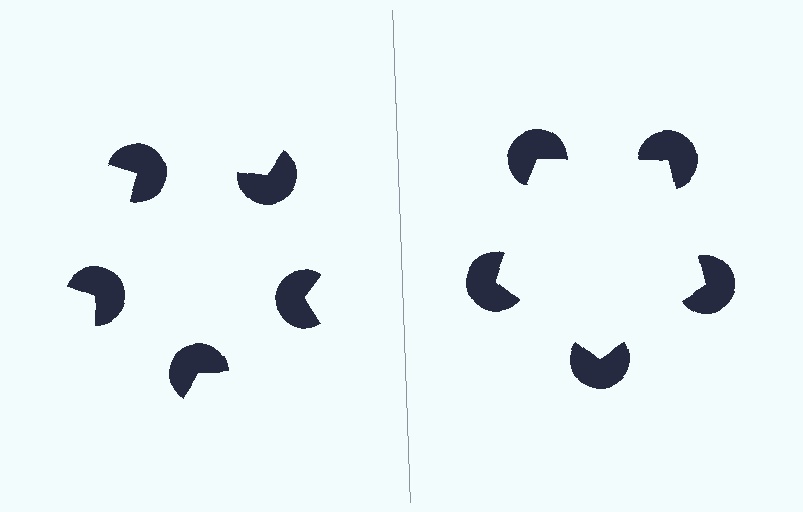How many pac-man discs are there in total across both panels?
10 — 5 on each side.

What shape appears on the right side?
An illusory pentagon.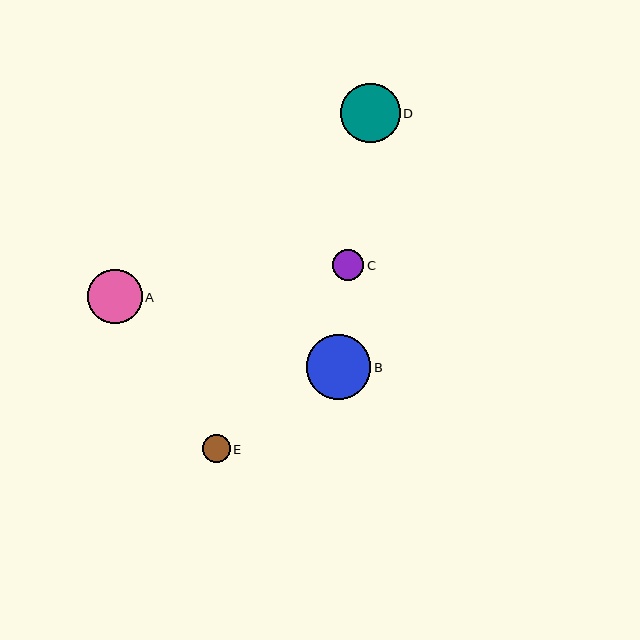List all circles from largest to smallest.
From largest to smallest: B, D, A, C, E.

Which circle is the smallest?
Circle E is the smallest with a size of approximately 28 pixels.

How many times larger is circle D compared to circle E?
Circle D is approximately 2.1 times the size of circle E.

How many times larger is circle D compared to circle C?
Circle D is approximately 1.9 times the size of circle C.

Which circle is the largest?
Circle B is the largest with a size of approximately 65 pixels.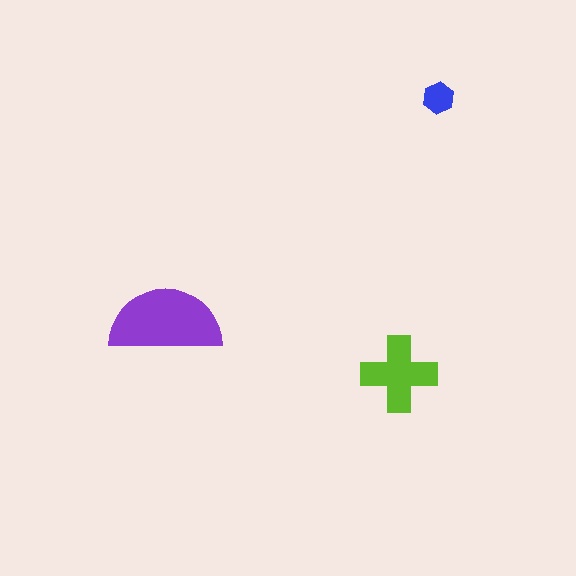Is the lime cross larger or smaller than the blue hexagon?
Larger.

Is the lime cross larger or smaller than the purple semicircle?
Smaller.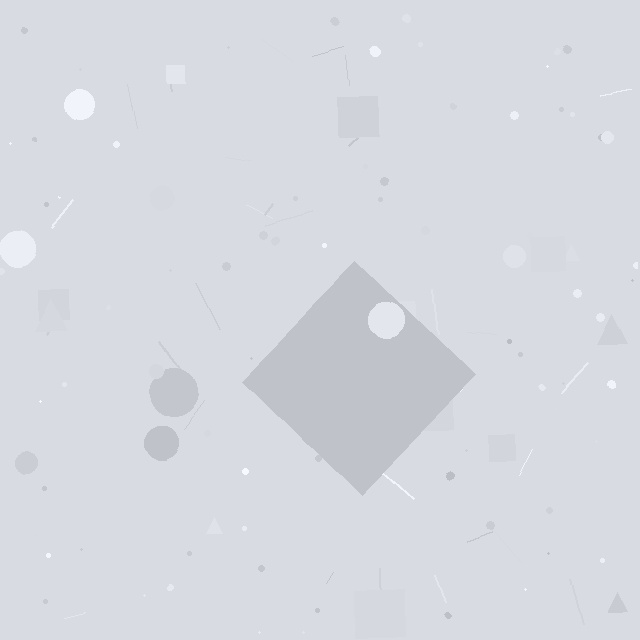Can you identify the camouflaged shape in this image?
The camouflaged shape is a diamond.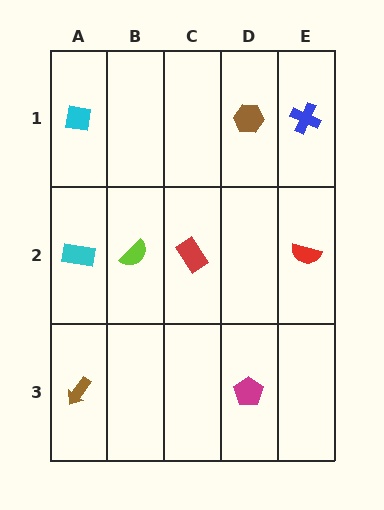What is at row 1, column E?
A blue cross.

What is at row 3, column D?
A magenta pentagon.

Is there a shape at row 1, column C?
No, that cell is empty.